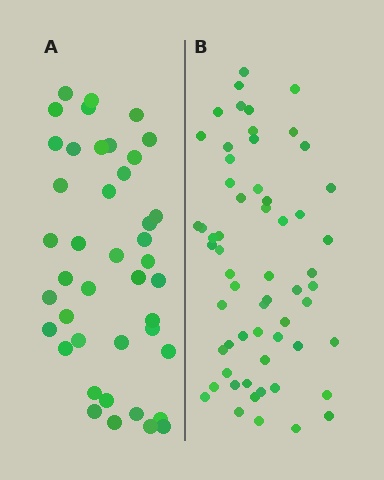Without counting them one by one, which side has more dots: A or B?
Region B (the right region) has more dots.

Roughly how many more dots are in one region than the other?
Region B has approximately 20 more dots than region A.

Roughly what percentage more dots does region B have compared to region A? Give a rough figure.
About 45% more.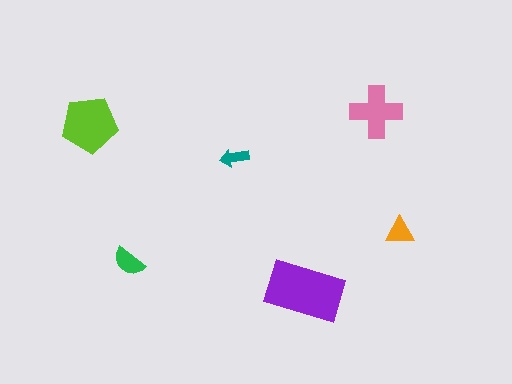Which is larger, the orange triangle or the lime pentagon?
The lime pentagon.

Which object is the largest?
The purple rectangle.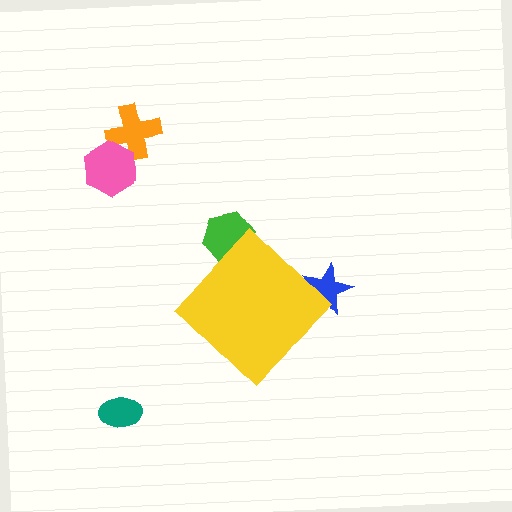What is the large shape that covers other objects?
A yellow diamond.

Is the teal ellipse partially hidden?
No, the teal ellipse is fully visible.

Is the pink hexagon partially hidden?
No, the pink hexagon is fully visible.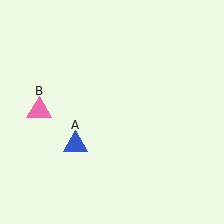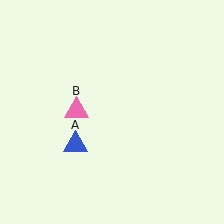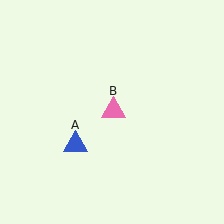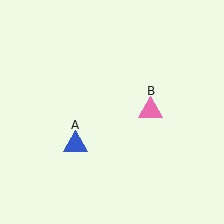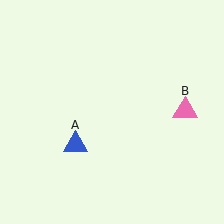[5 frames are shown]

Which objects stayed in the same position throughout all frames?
Blue triangle (object A) remained stationary.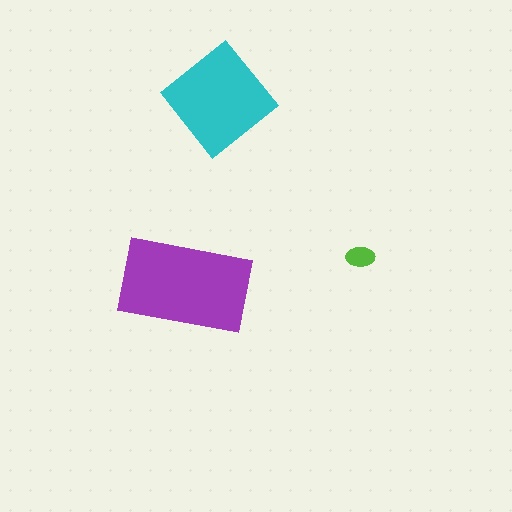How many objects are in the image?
There are 3 objects in the image.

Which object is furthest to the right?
The lime ellipse is rightmost.